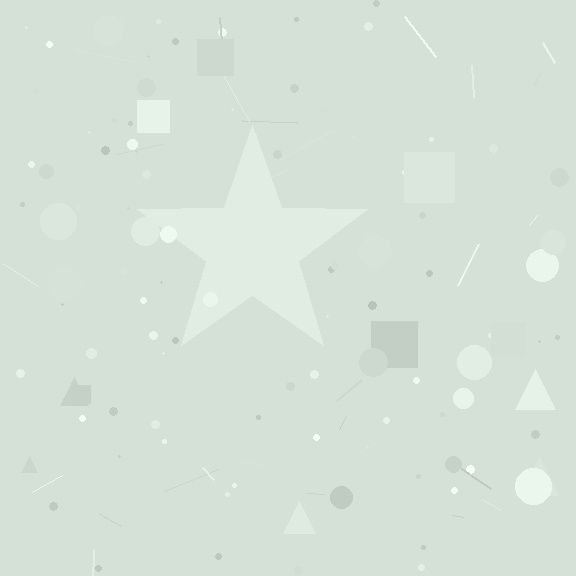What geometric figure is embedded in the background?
A star is embedded in the background.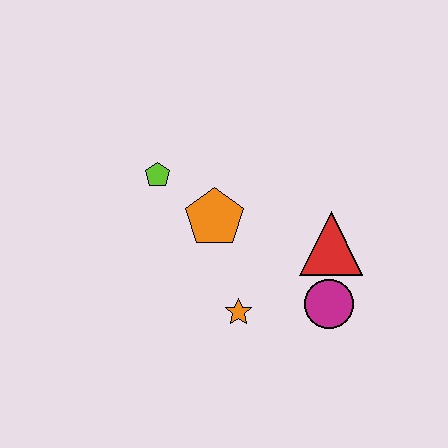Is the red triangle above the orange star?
Yes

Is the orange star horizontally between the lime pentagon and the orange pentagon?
No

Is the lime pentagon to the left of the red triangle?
Yes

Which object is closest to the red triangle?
The magenta circle is closest to the red triangle.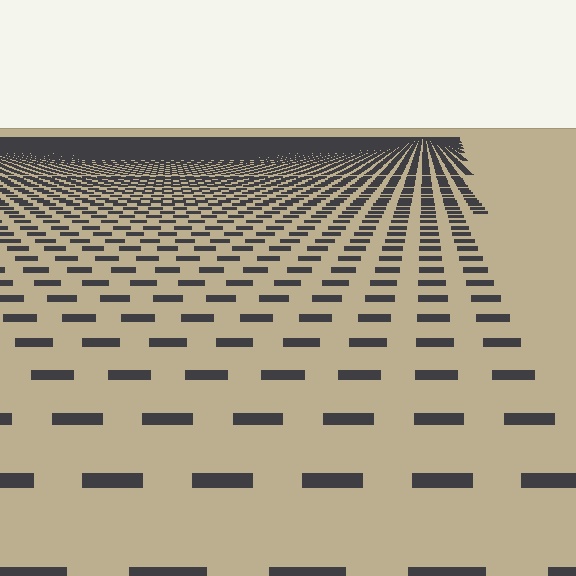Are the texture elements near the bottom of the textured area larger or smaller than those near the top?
Larger. Near the bottom, elements are closer to the viewer and appear at a bigger on-screen size.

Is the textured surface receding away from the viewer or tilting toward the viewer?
The surface is receding away from the viewer. Texture elements get smaller and denser toward the top.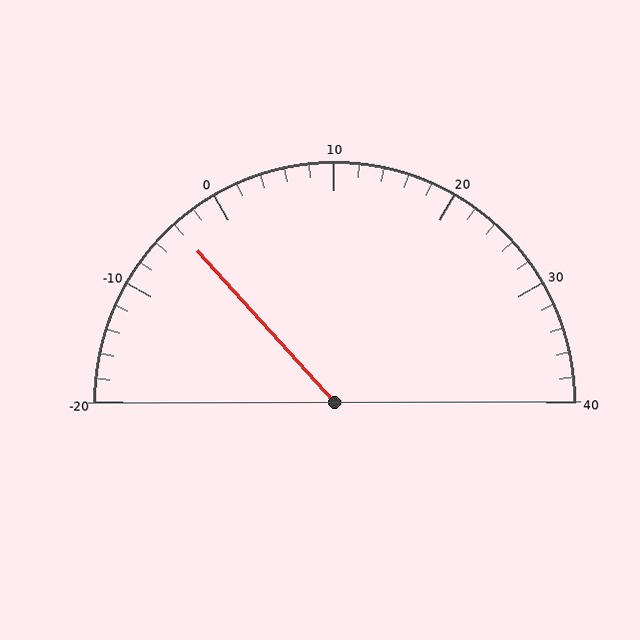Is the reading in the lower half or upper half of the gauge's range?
The reading is in the lower half of the range (-20 to 40).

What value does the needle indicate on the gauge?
The needle indicates approximately -4.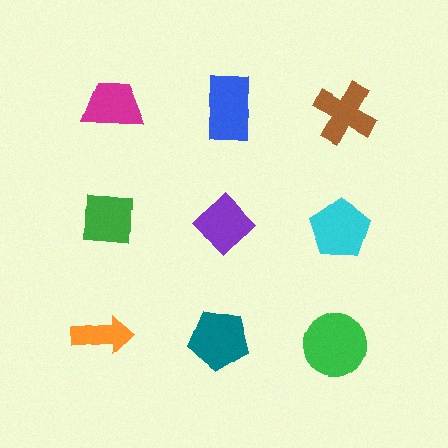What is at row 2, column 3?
A cyan pentagon.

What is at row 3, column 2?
A teal pentagon.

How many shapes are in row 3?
3 shapes.